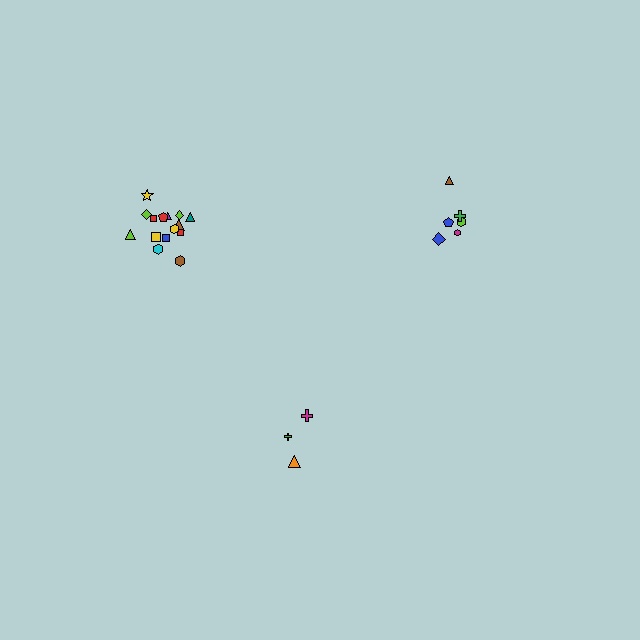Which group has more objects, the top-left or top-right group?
The top-left group.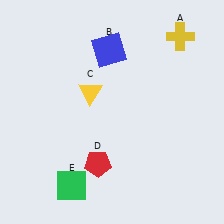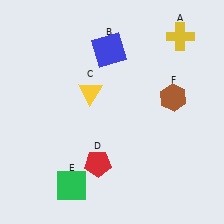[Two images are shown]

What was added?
A brown hexagon (F) was added in Image 2.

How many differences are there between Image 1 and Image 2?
There is 1 difference between the two images.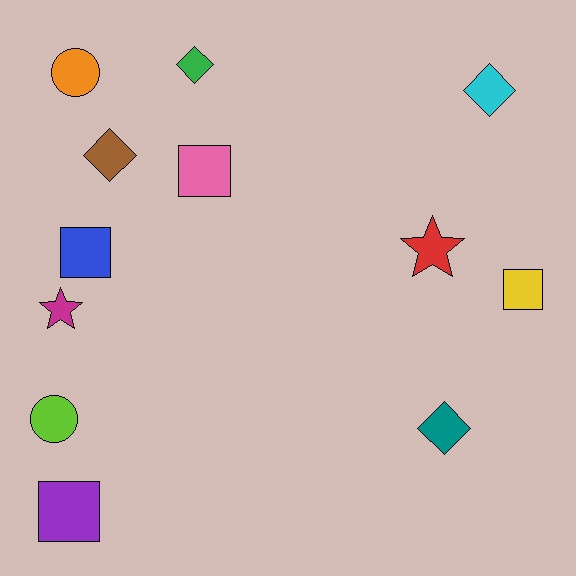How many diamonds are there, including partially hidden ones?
There are 4 diamonds.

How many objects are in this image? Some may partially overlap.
There are 12 objects.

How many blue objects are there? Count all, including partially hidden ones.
There is 1 blue object.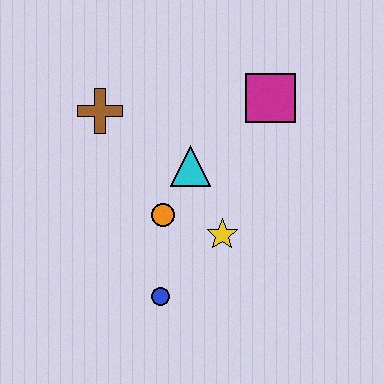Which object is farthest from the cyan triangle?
The blue circle is farthest from the cyan triangle.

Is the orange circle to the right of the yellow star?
No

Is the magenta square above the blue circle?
Yes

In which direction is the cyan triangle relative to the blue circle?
The cyan triangle is above the blue circle.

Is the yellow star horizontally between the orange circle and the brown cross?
No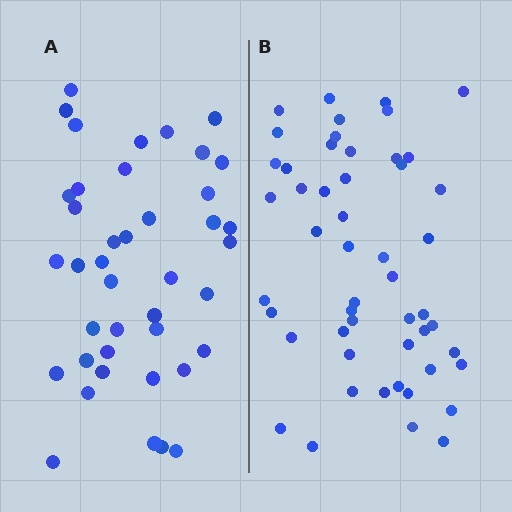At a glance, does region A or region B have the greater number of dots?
Region B (the right region) has more dots.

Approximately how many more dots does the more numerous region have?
Region B has roughly 10 or so more dots than region A.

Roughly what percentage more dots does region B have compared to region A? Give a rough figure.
About 25% more.